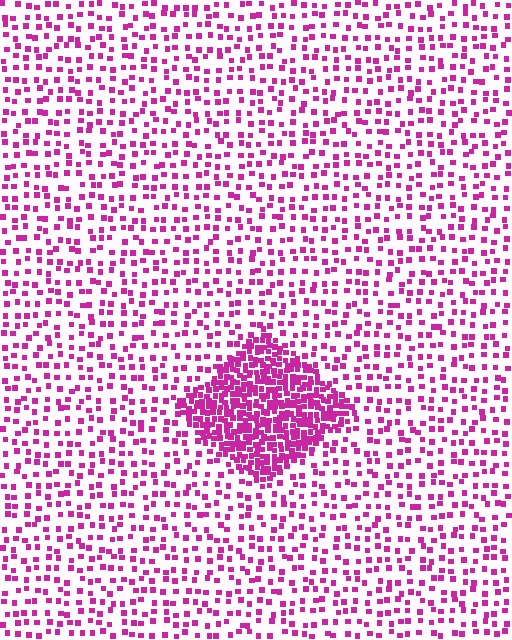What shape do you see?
I see a diamond.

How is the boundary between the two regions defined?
The boundary is defined by a change in element density (approximately 3.1x ratio). All elements are the same color, size, and shape.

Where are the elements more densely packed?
The elements are more densely packed inside the diamond boundary.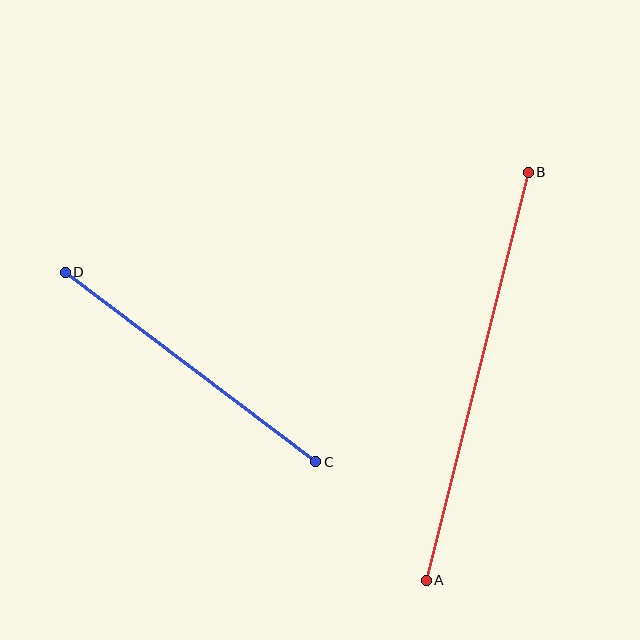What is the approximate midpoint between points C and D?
The midpoint is at approximately (190, 367) pixels.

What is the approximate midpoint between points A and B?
The midpoint is at approximately (477, 376) pixels.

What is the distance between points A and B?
The distance is approximately 421 pixels.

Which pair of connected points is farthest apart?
Points A and B are farthest apart.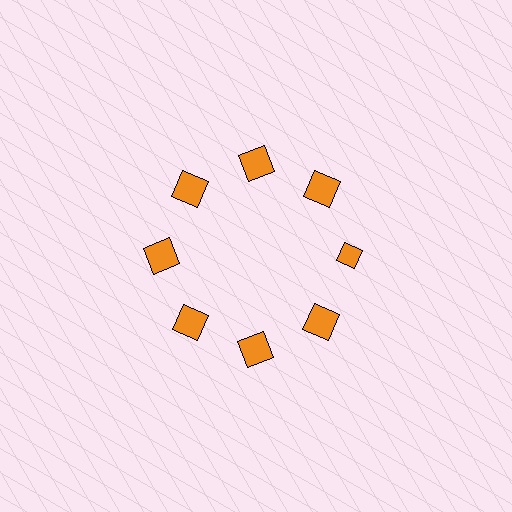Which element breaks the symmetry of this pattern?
The orange diamond at roughly the 3 o'clock position breaks the symmetry. All other shapes are orange squares.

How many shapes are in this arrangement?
There are 8 shapes arranged in a ring pattern.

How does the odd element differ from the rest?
It has a different shape: diamond instead of square.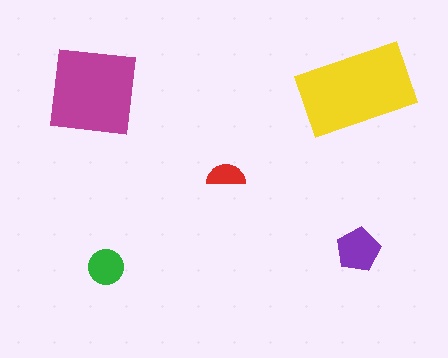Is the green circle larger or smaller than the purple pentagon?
Smaller.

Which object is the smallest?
The red semicircle.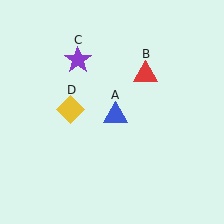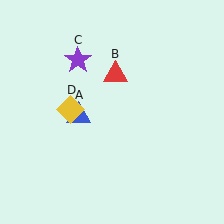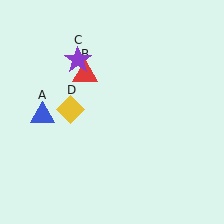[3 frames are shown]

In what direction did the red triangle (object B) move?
The red triangle (object B) moved left.